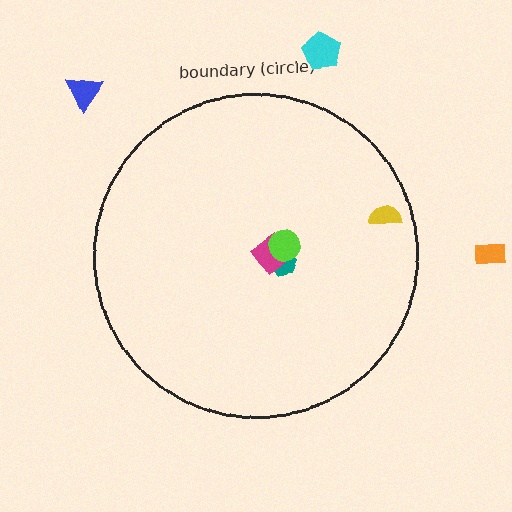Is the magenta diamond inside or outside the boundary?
Inside.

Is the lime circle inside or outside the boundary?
Inside.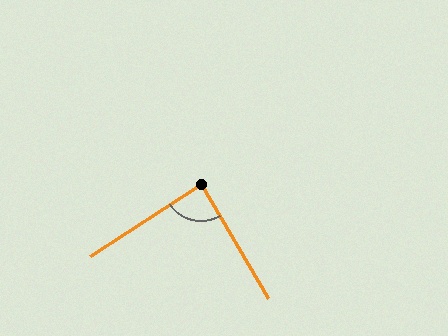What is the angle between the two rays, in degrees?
Approximately 88 degrees.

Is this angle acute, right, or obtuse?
It is approximately a right angle.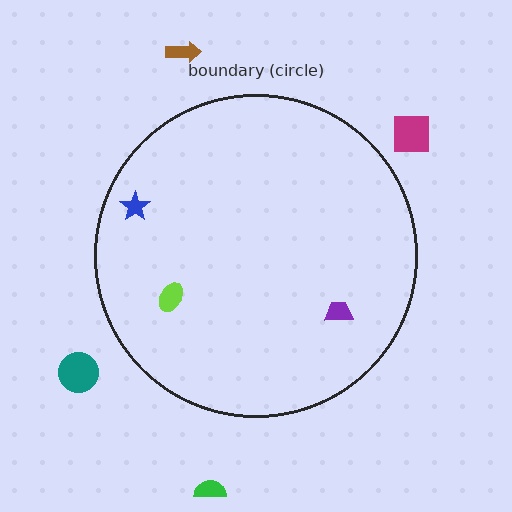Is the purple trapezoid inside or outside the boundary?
Inside.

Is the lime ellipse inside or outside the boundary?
Inside.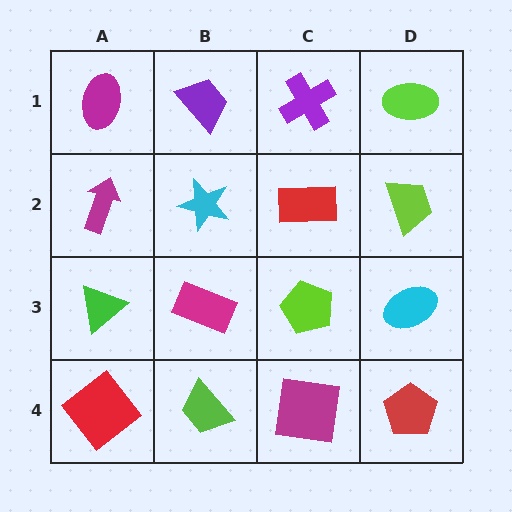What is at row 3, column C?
A lime pentagon.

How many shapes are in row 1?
4 shapes.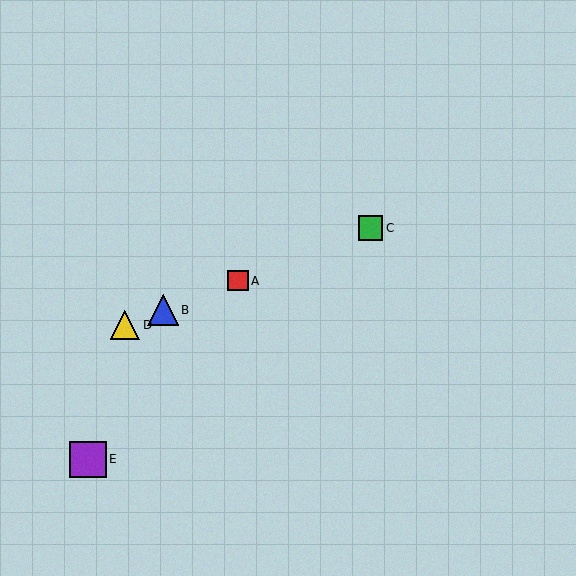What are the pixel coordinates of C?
Object C is at (371, 228).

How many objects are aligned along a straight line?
4 objects (A, B, C, D) are aligned along a straight line.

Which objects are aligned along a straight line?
Objects A, B, C, D are aligned along a straight line.